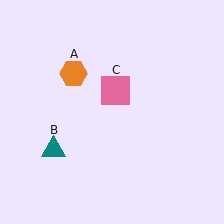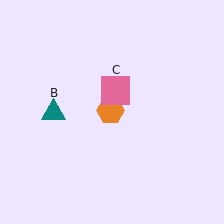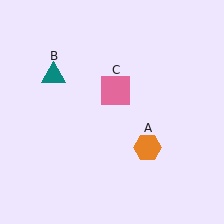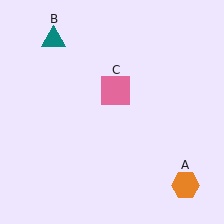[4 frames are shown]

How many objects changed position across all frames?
2 objects changed position: orange hexagon (object A), teal triangle (object B).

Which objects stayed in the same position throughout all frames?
Pink square (object C) remained stationary.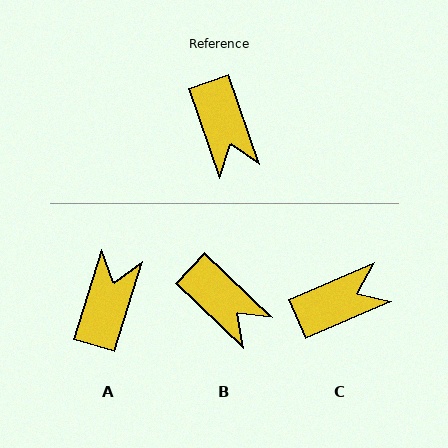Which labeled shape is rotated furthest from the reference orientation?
A, about 144 degrees away.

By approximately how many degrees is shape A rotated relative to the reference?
Approximately 144 degrees counter-clockwise.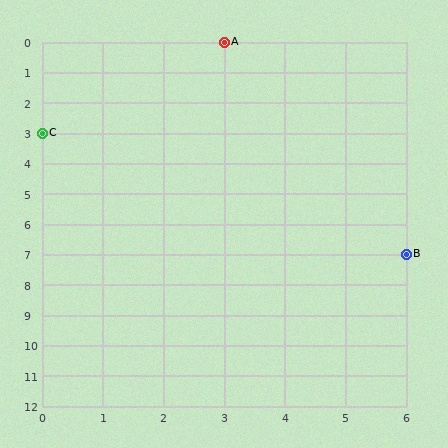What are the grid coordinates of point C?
Point C is at grid coordinates (0, 3).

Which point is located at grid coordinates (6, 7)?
Point B is at (6, 7).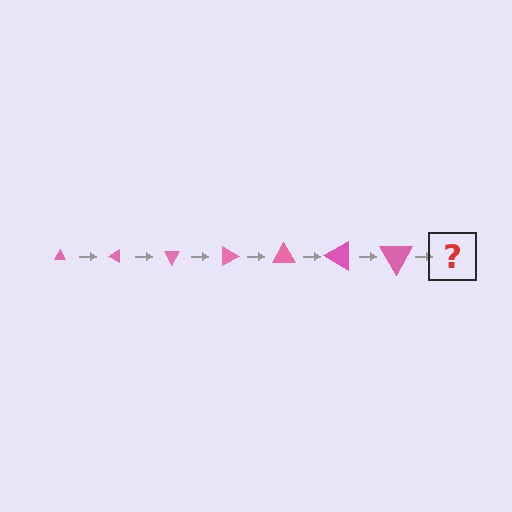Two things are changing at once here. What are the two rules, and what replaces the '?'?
The two rules are that the triangle grows larger each step and it rotates 30 degrees each step. The '?' should be a triangle, larger than the previous one and rotated 210 degrees from the start.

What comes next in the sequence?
The next element should be a triangle, larger than the previous one and rotated 210 degrees from the start.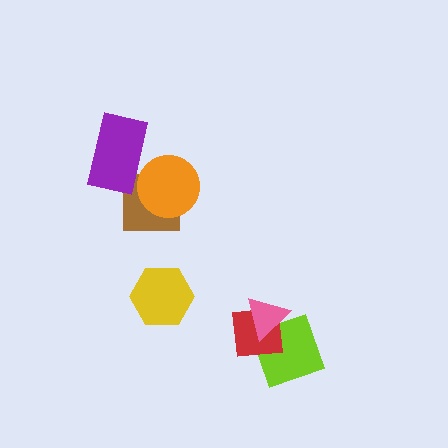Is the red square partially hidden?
Yes, it is partially covered by another shape.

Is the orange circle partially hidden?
Yes, it is partially covered by another shape.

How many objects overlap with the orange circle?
2 objects overlap with the orange circle.